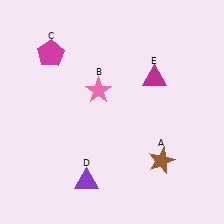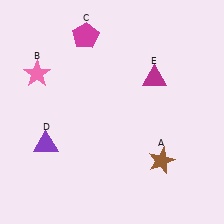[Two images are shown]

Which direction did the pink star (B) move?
The pink star (B) moved left.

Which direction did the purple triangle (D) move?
The purple triangle (D) moved left.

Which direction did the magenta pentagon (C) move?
The magenta pentagon (C) moved right.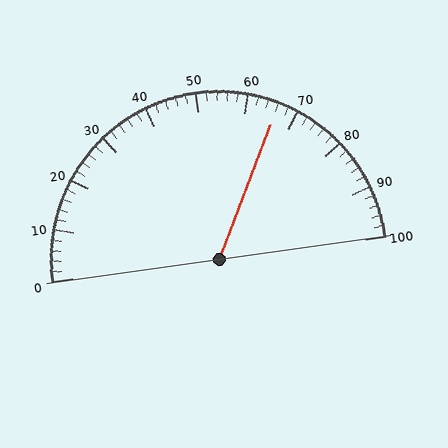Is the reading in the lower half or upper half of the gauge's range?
The reading is in the upper half of the range (0 to 100).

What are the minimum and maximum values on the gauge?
The gauge ranges from 0 to 100.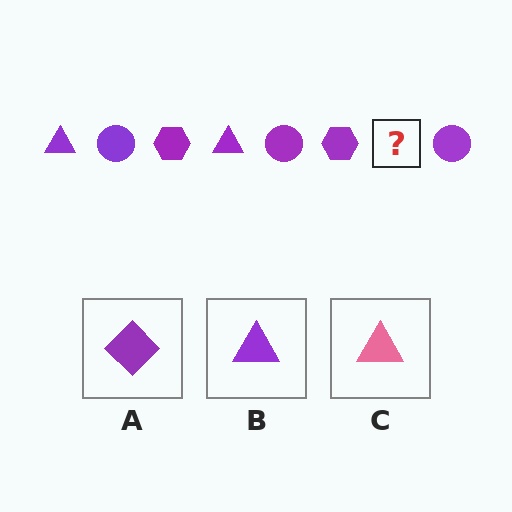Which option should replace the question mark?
Option B.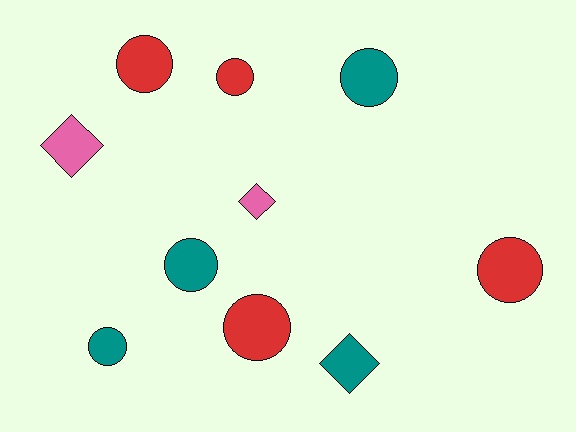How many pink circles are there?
There are no pink circles.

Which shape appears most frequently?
Circle, with 7 objects.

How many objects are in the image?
There are 10 objects.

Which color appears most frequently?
Red, with 4 objects.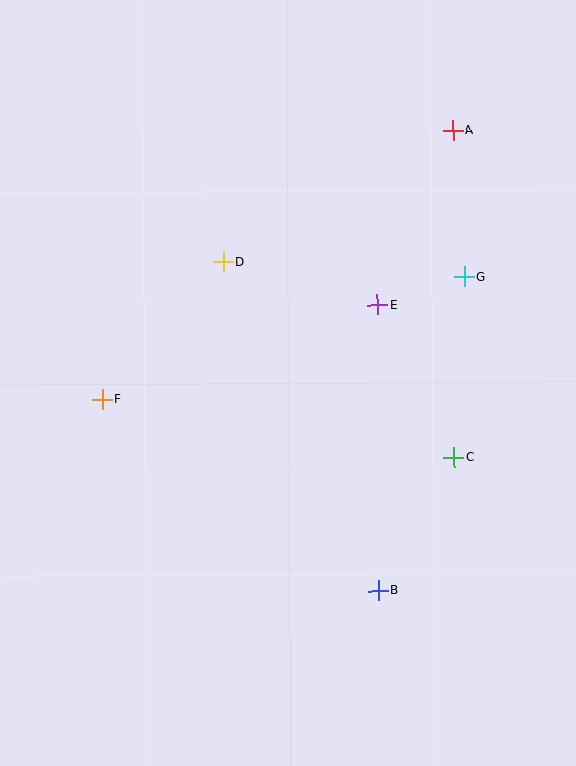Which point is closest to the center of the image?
Point E at (377, 305) is closest to the center.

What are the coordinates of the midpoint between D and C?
The midpoint between D and C is at (339, 360).